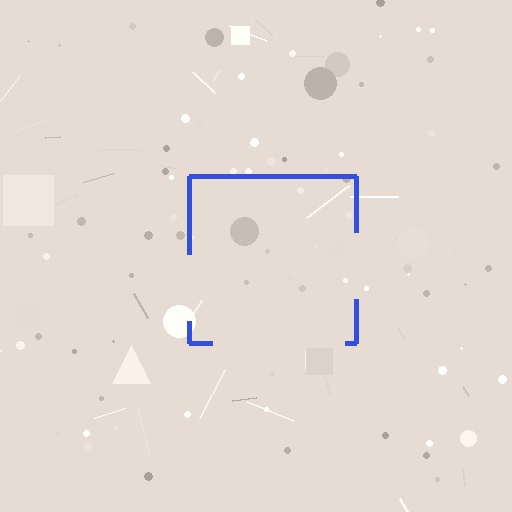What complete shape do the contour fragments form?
The contour fragments form a square.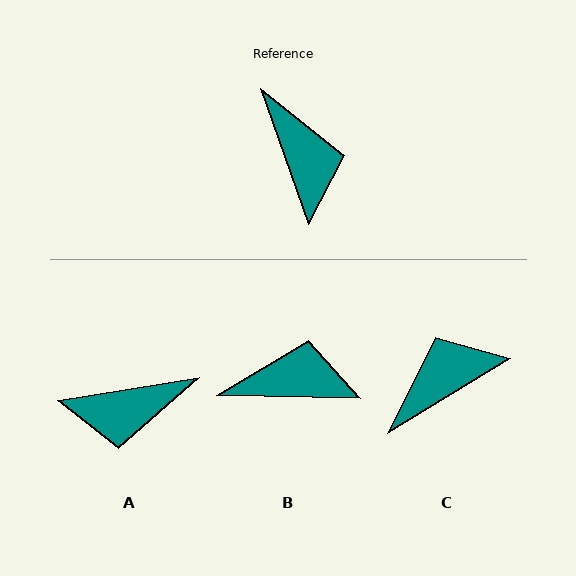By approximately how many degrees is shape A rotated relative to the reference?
Approximately 100 degrees clockwise.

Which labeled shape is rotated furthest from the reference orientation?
C, about 102 degrees away.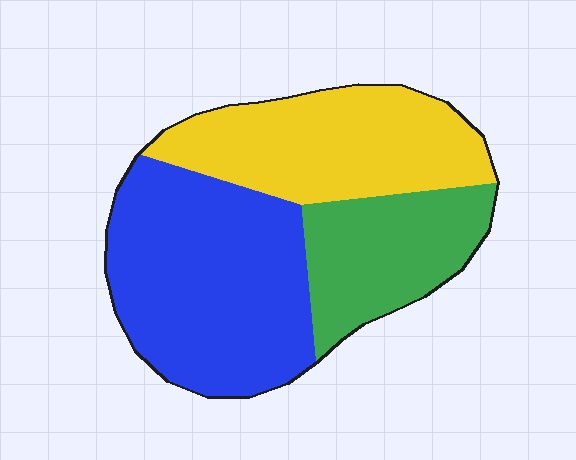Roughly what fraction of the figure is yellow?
Yellow takes up between a quarter and a half of the figure.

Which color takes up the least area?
Green, at roughly 25%.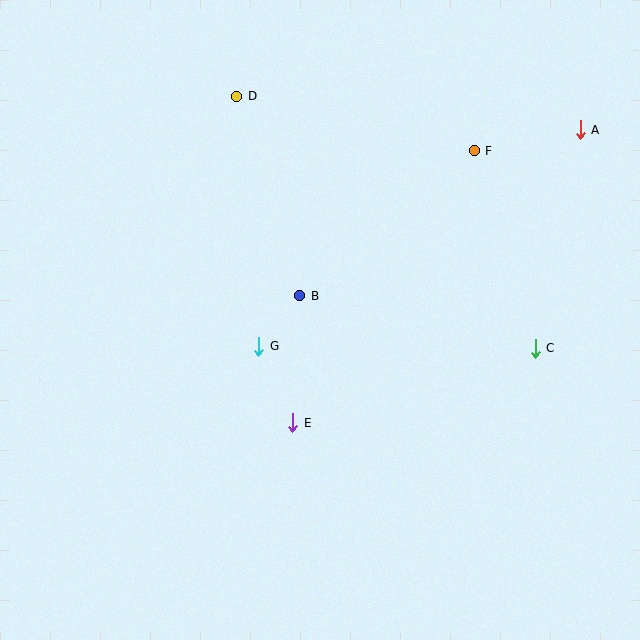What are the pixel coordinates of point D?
Point D is at (237, 96).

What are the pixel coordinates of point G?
Point G is at (259, 346).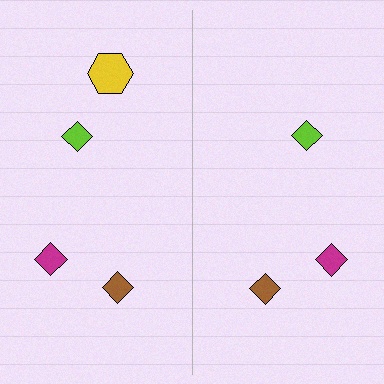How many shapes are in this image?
There are 7 shapes in this image.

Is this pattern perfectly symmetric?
No, the pattern is not perfectly symmetric. A yellow hexagon is missing from the right side.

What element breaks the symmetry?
A yellow hexagon is missing from the right side.